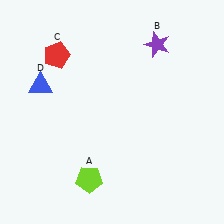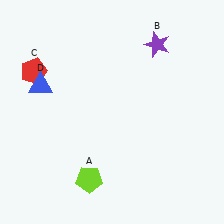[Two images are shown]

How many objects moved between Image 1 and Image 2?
1 object moved between the two images.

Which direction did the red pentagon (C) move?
The red pentagon (C) moved left.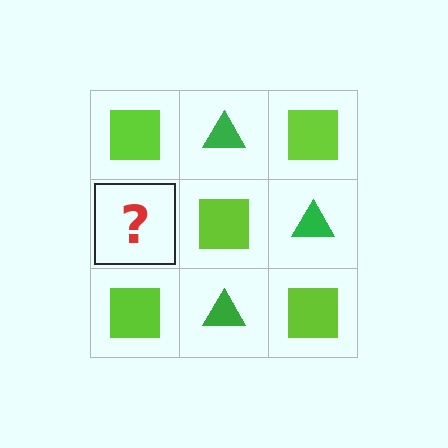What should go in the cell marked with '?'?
The missing cell should contain a green triangle.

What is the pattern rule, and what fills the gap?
The rule is that it alternates lime square and green triangle in a checkerboard pattern. The gap should be filled with a green triangle.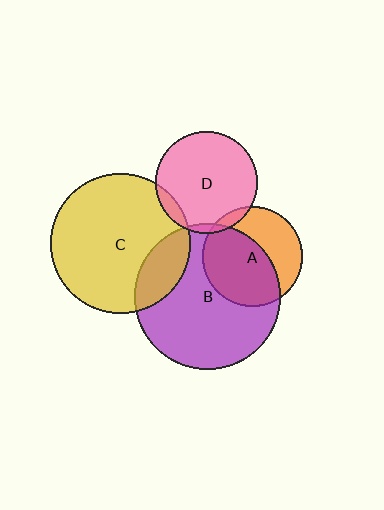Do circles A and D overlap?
Yes.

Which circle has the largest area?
Circle B (purple).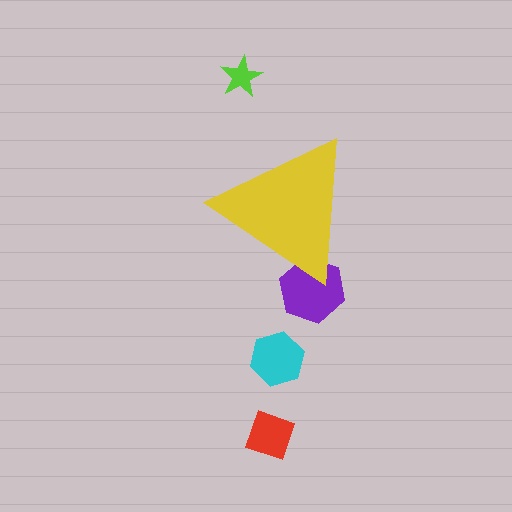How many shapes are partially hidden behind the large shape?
1 shape is partially hidden.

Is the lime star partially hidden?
No, the lime star is fully visible.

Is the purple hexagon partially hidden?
Yes, the purple hexagon is partially hidden behind the yellow triangle.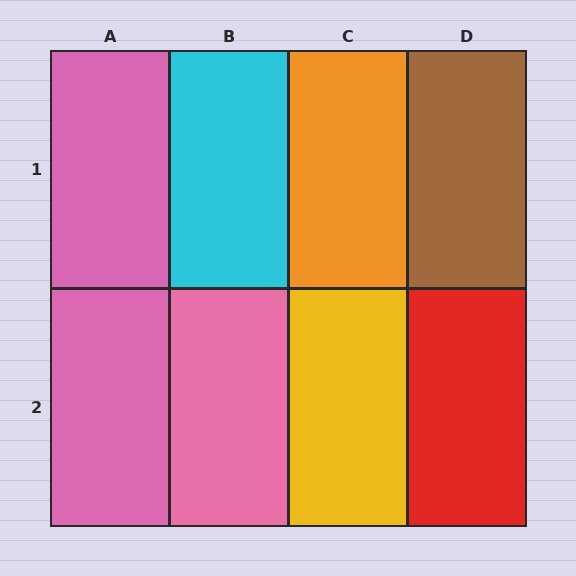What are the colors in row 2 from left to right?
Pink, pink, yellow, red.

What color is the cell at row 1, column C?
Orange.